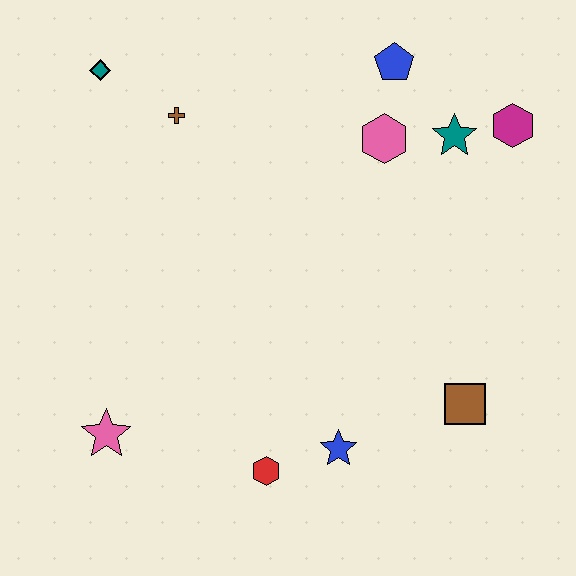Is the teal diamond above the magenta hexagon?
Yes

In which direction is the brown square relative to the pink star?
The brown square is to the right of the pink star.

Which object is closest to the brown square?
The blue star is closest to the brown square.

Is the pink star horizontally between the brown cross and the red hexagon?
No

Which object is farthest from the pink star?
The magenta hexagon is farthest from the pink star.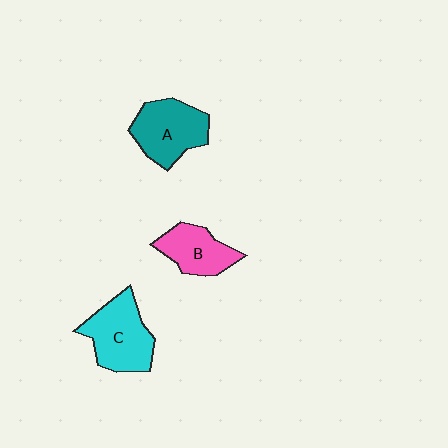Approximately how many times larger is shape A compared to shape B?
Approximately 1.3 times.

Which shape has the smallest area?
Shape B (pink).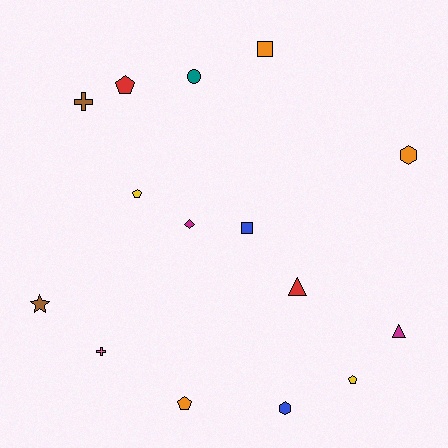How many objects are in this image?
There are 15 objects.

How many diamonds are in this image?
There is 1 diamond.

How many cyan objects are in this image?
There are no cyan objects.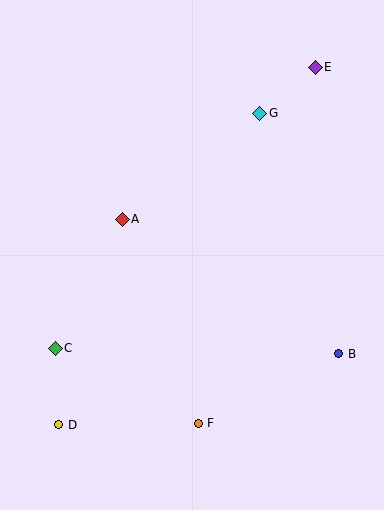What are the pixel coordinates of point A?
Point A is at (122, 219).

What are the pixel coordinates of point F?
Point F is at (198, 423).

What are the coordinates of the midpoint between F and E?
The midpoint between F and E is at (257, 245).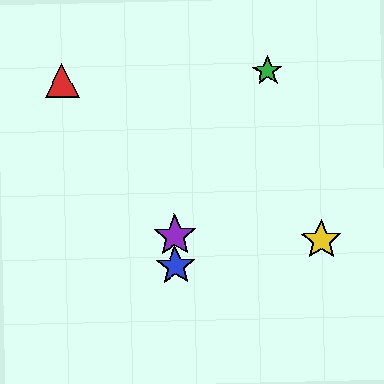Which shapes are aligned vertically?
The blue star, the purple star are aligned vertically.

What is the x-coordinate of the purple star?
The purple star is at x≈175.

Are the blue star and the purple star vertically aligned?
Yes, both are at x≈176.